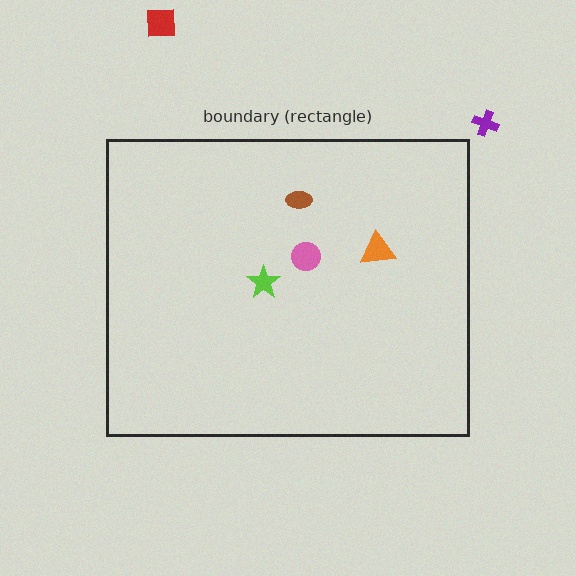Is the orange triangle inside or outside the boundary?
Inside.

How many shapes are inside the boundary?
4 inside, 2 outside.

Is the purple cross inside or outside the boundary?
Outside.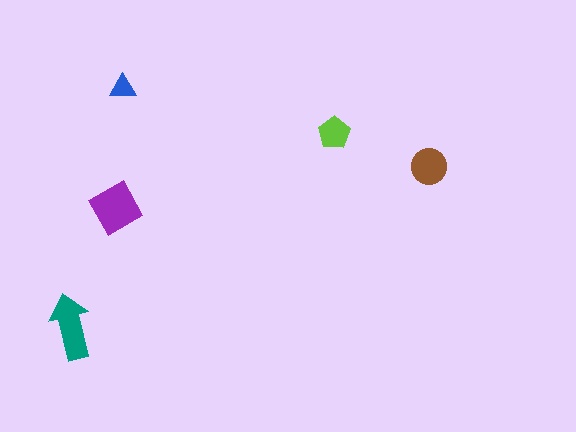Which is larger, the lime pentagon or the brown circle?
The brown circle.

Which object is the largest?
The purple diamond.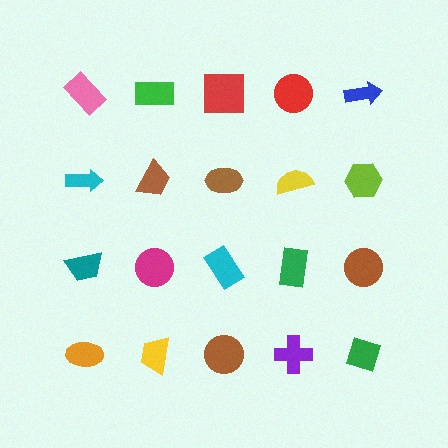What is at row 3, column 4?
A green rectangle.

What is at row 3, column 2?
A magenta circle.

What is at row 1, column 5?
A blue arrow.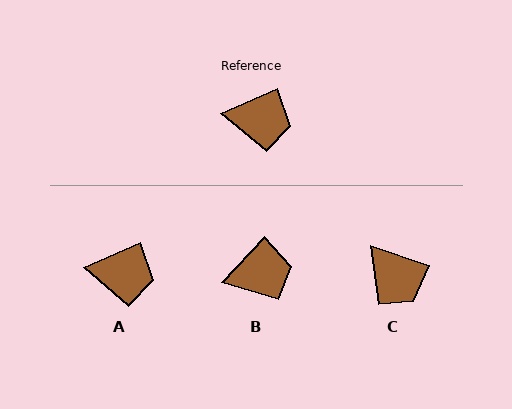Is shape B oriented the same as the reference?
No, it is off by about 23 degrees.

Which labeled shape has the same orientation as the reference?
A.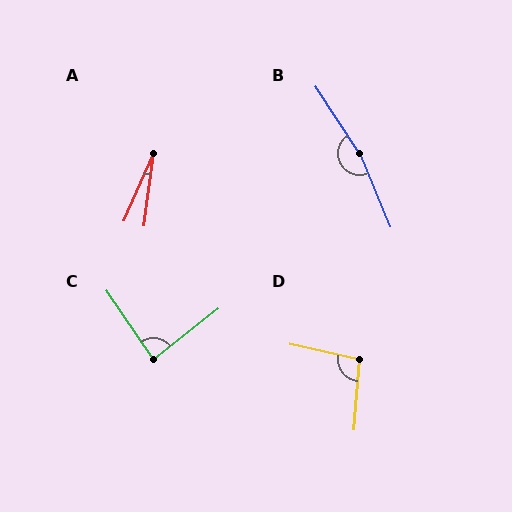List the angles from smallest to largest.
A (16°), C (86°), D (98°), B (169°).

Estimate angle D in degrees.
Approximately 98 degrees.